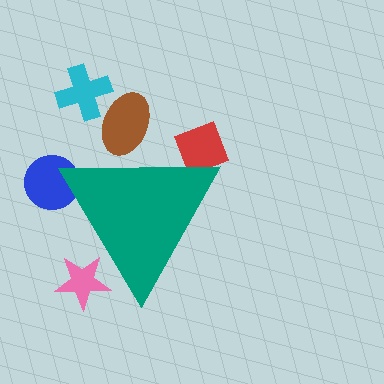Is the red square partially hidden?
Yes, the red square is partially hidden behind the teal triangle.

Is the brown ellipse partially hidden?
Yes, the brown ellipse is partially hidden behind the teal triangle.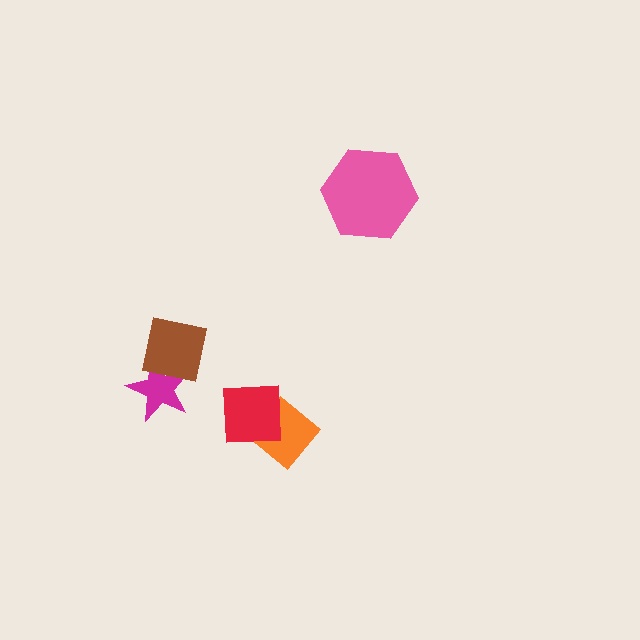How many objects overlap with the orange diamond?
1 object overlaps with the orange diamond.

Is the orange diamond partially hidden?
Yes, it is partially covered by another shape.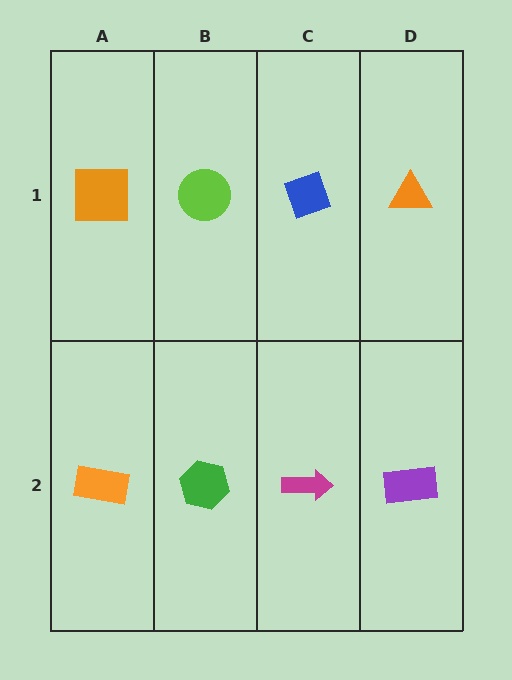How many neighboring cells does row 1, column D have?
2.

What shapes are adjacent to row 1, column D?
A purple rectangle (row 2, column D), a blue diamond (row 1, column C).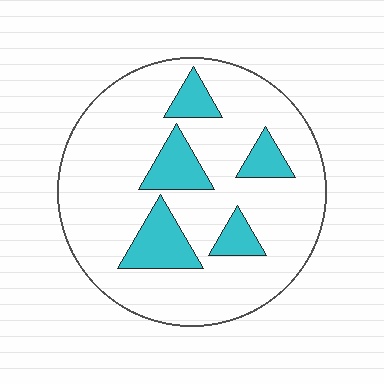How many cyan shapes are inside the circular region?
5.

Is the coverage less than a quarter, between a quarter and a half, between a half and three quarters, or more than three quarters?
Less than a quarter.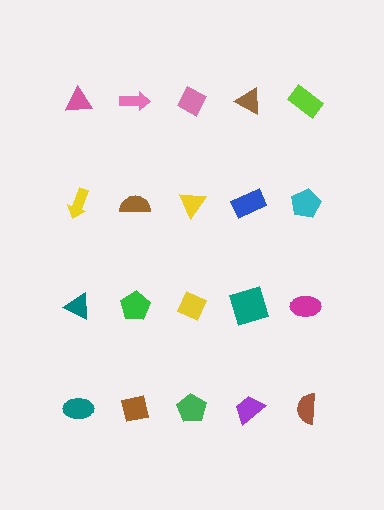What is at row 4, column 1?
A teal ellipse.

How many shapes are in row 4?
5 shapes.